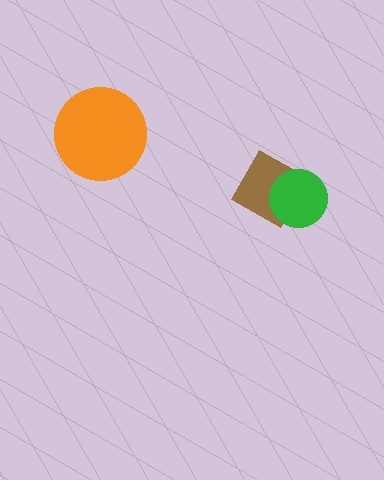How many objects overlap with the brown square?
1 object overlaps with the brown square.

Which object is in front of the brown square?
The green circle is in front of the brown square.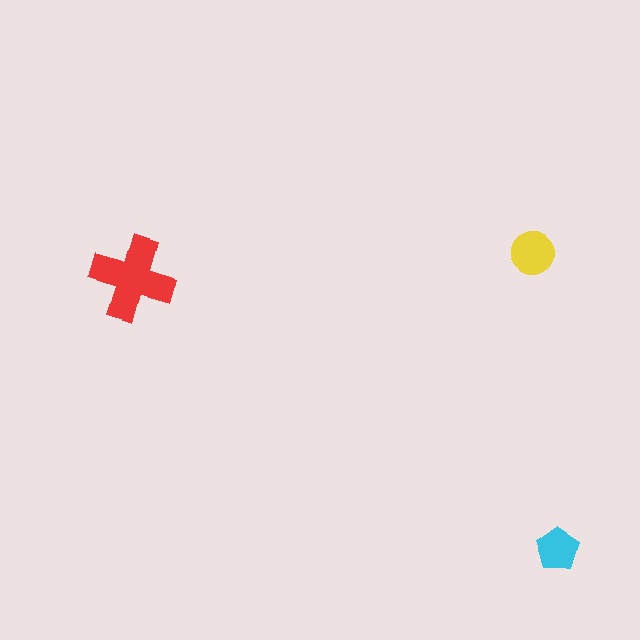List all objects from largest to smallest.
The red cross, the yellow circle, the cyan pentagon.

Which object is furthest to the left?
The red cross is leftmost.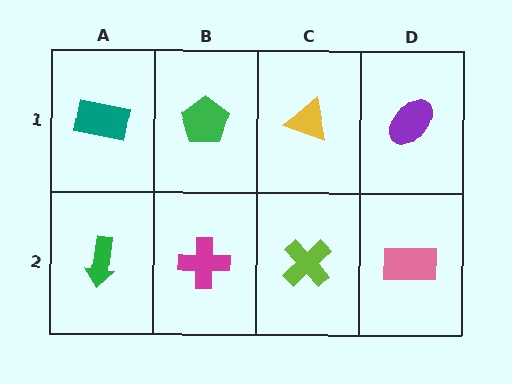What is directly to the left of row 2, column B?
A green arrow.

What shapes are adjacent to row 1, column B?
A magenta cross (row 2, column B), a teal rectangle (row 1, column A), a yellow triangle (row 1, column C).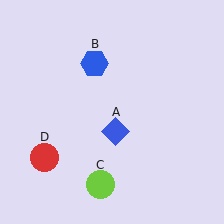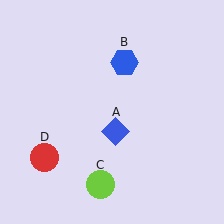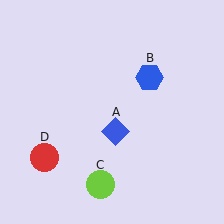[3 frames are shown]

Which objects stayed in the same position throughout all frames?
Blue diamond (object A) and lime circle (object C) and red circle (object D) remained stationary.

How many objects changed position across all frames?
1 object changed position: blue hexagon (object B).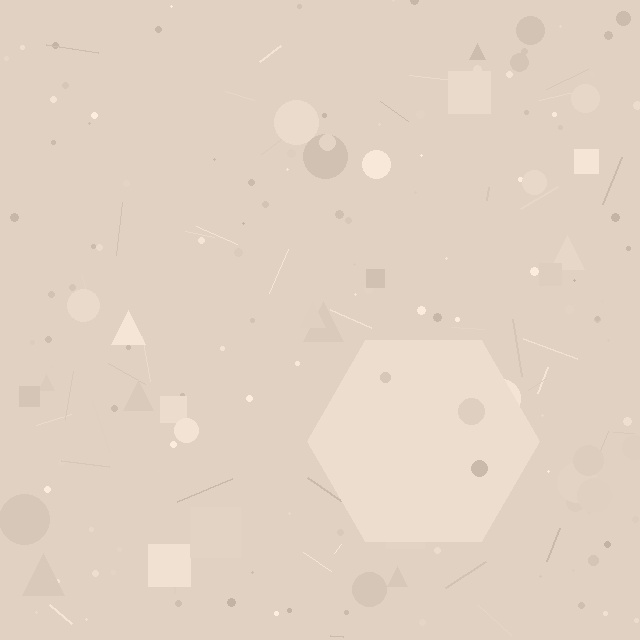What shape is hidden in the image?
A hexagon is hidden in the image.